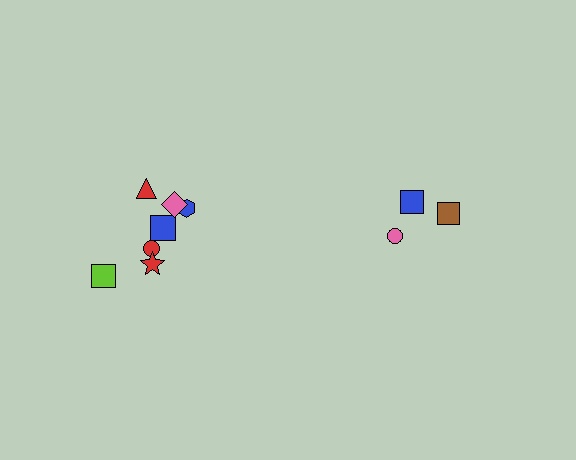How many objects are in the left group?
There are 7 objects.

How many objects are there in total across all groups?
There are 10 objects.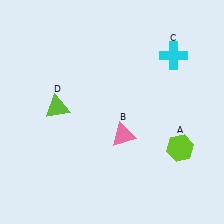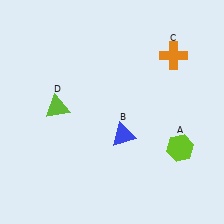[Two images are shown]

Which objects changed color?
B changed from pink to blue. C changed from cyan to orange.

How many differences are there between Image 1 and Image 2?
There are 2 differences between the two images.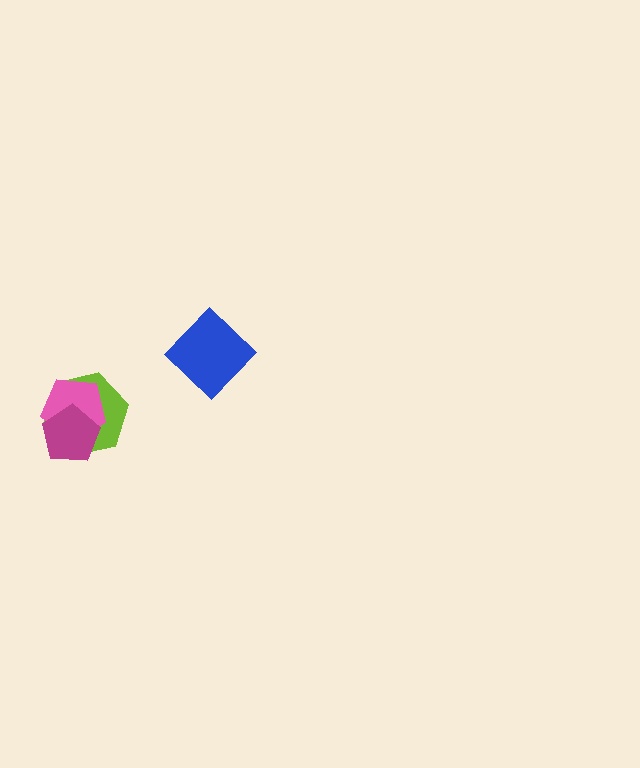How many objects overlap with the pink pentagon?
2 objects overlap with the pink pentagon.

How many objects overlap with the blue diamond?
0 objects overlap with the blue diamond.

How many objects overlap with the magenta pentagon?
2 objects overlap with the magenta pentagon.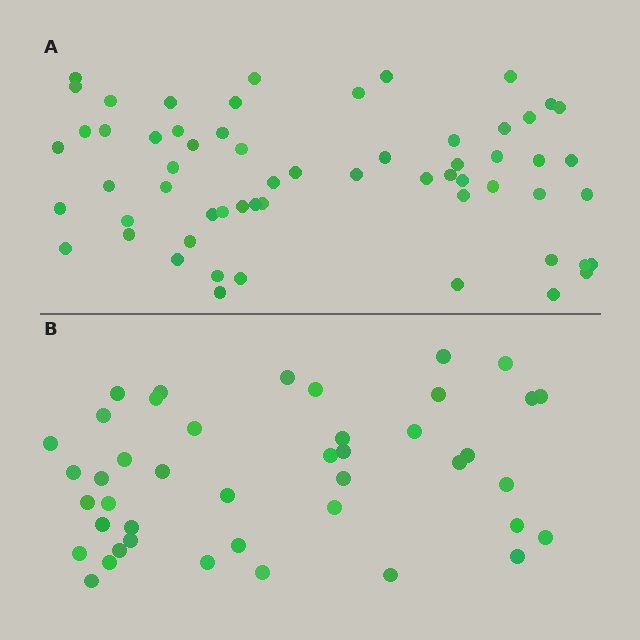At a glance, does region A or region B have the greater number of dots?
Region A (the top region) has more dots.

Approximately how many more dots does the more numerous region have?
Region A has approximately 15 more dots than region B.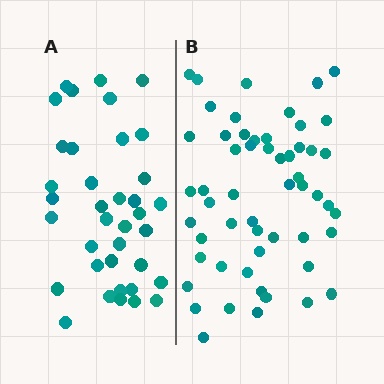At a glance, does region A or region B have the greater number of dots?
Region B (the right region) has more dots.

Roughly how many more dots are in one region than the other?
Region B has approximately 20 more dots than region A.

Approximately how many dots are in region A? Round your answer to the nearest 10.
About 40 dots. (The exact count is 37, which rounds to 40.)